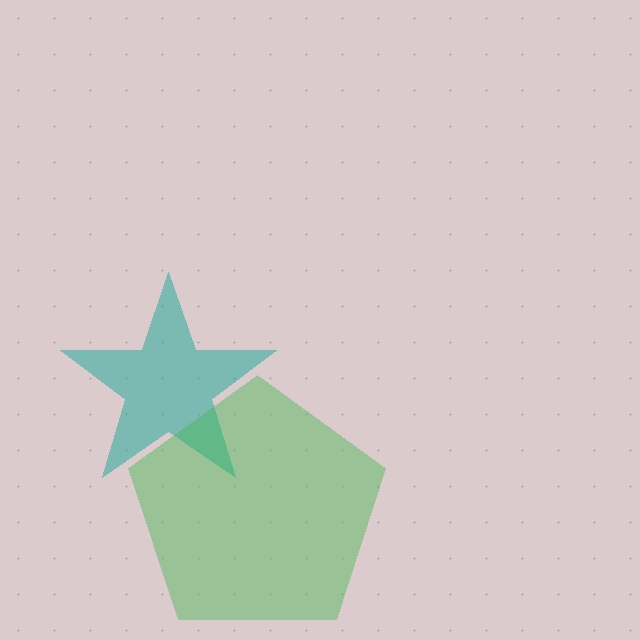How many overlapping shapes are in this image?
There are 2 overlapping shapes in the image.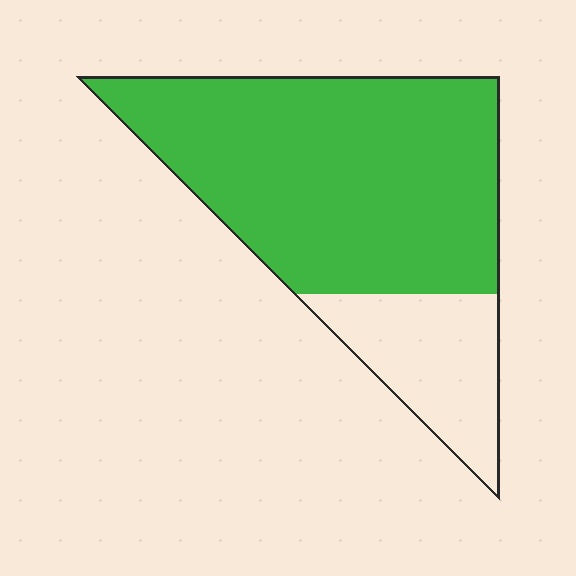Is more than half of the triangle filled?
Yes.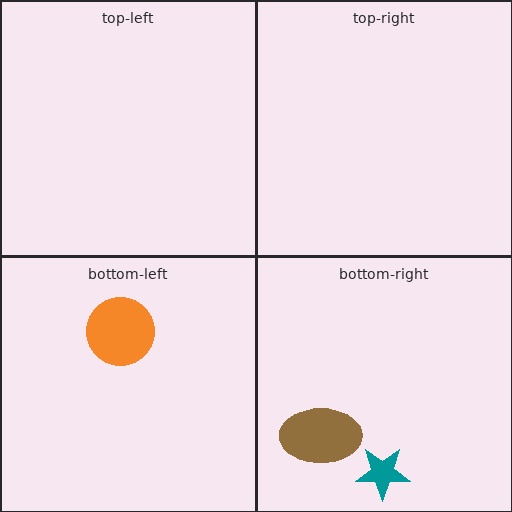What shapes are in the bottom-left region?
The orange circle.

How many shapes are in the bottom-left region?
1.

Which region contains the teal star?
The bottom-right region.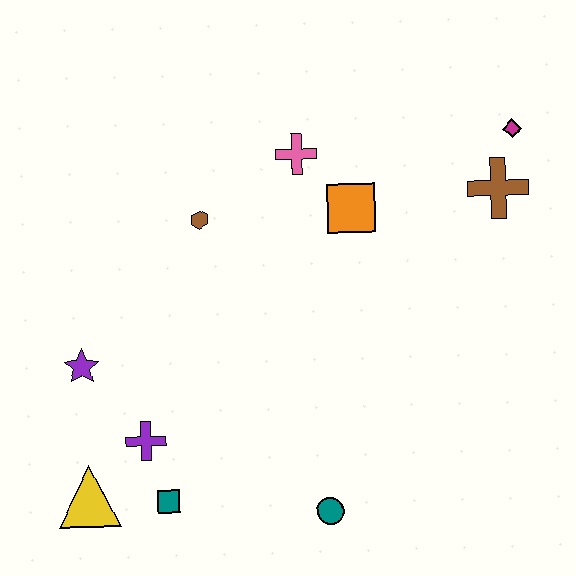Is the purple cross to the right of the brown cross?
No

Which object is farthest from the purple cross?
The magenta diamond is farthest from the purple cross.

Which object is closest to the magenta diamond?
The brown cross is closest to the magenta diamond.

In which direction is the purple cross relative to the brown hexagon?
The purple cross is below the brown hexagon.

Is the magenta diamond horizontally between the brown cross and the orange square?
No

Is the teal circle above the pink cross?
No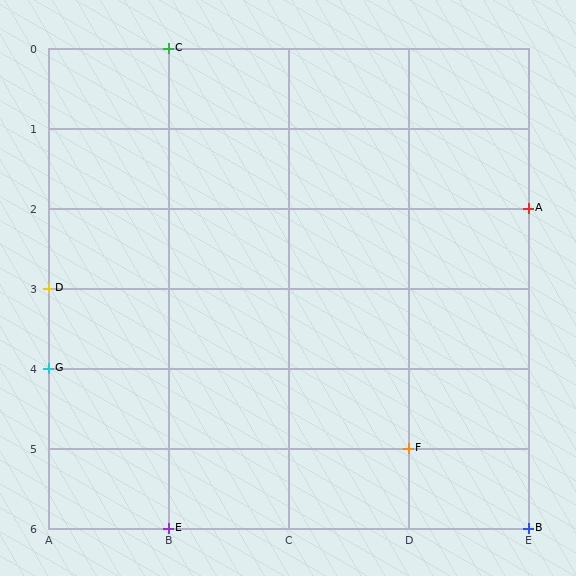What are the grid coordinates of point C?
Point C is at grid coordinates (B, 0).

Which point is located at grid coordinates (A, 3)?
Point D is at (A, 3).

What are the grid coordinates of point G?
Point G is at grid coordinates (A, 4).